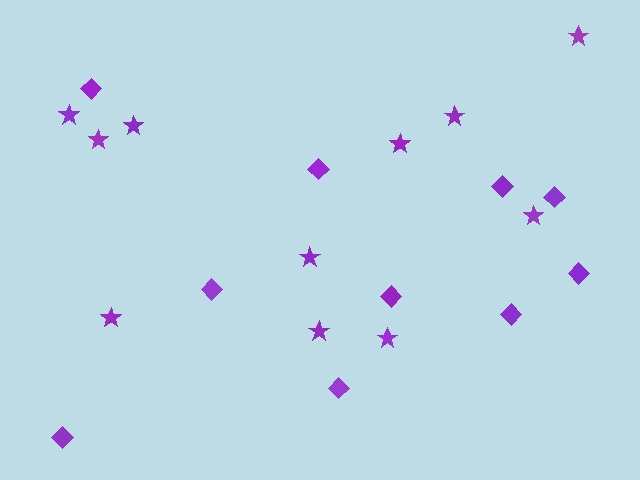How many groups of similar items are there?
There are 2 groups: one group of diamonds (10) and one group of stars (11).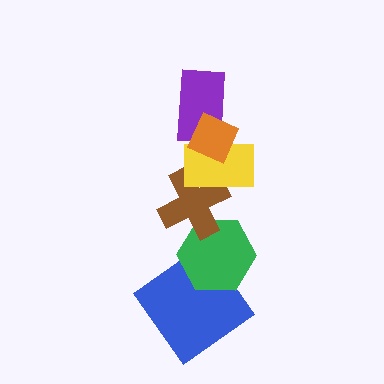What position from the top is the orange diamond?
The orange diamond is 1st from the top.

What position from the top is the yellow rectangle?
The yellow rectangle is 3rd from the top.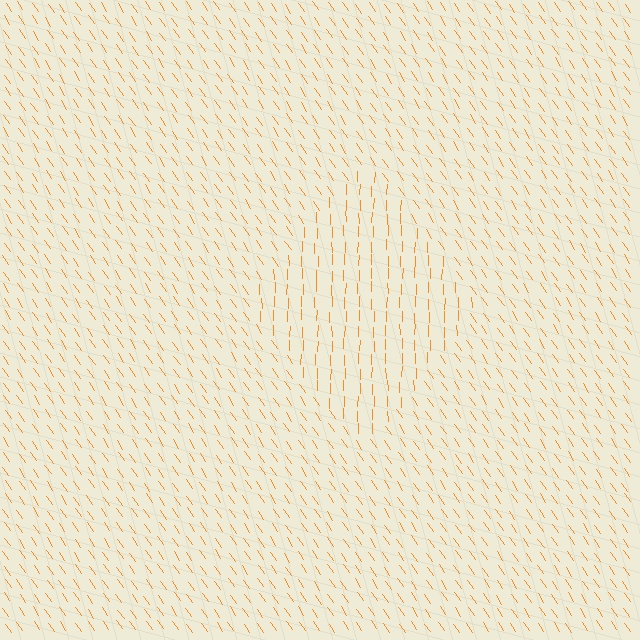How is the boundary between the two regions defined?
The boundary is defined purely by a change in line orientation (approximately 35 degrees difference). All lines are the same color and thickness.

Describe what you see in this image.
The image is filled with small orange line segments. A diamond region in the image has lines oriented differently from the surrounding lines, creating a visible texture boundary.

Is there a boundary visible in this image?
Yes, there is a texture boundary formed by a change in line orientation.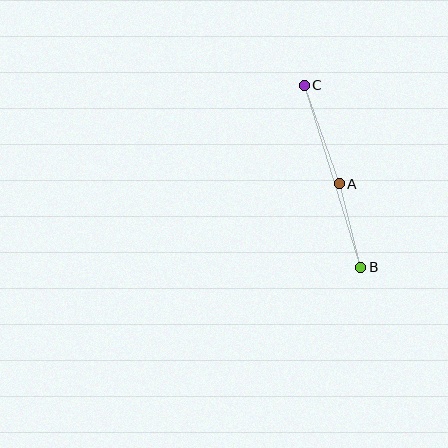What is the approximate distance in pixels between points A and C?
The distance between A and C is approximately 104 pixels.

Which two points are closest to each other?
Points A and B are closest to each other.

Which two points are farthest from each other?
Points B and C are farthest from each other.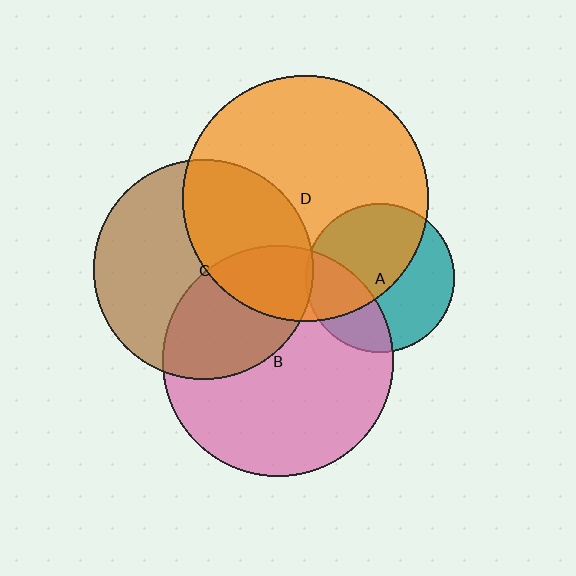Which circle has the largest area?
Circle D (orange).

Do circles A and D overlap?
Yes.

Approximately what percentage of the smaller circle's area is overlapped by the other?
Approximately 55%.